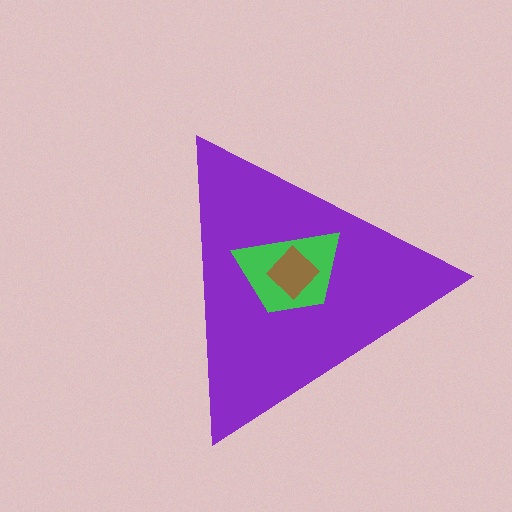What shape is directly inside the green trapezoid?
The brown diamond.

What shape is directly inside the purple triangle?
The green trapezoid.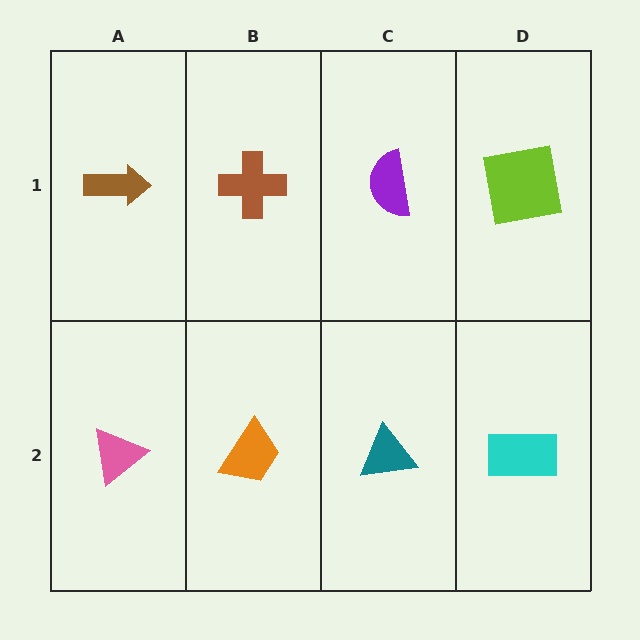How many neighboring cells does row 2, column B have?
3.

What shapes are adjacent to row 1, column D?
A cyan rectangle (row 2, column D), a purple semicircle (row 1, column C).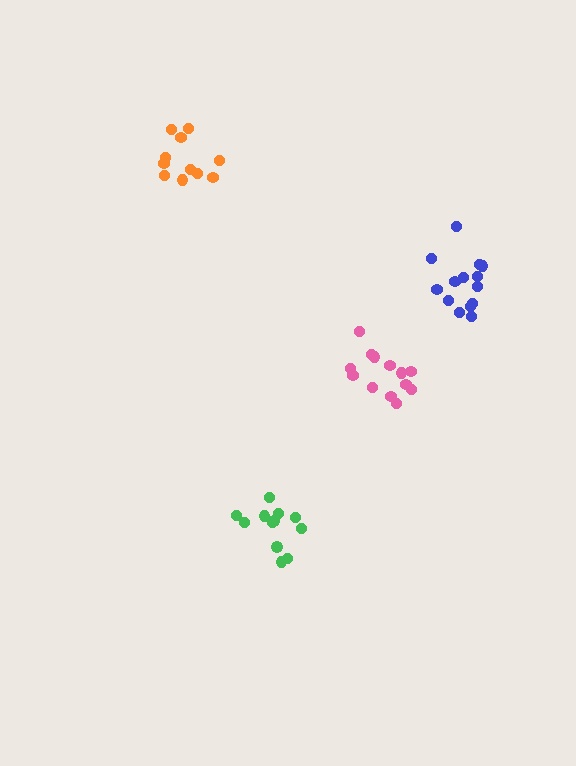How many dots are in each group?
Group 1: 13 dots, Group 2: 12 dots, Group 3: 14 dots, Group 4: 11 dots (50 total).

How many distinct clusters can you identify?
There are 4 distinct clusters.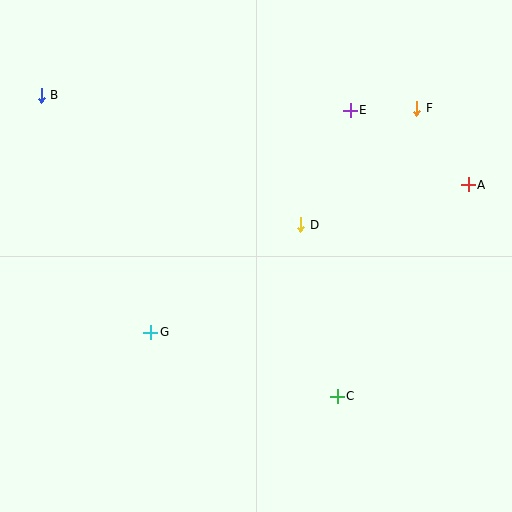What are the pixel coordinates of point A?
Point A is at (468, 185).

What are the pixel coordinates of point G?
Point G is at (151, 332).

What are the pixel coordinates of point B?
Point B is at (41, 95).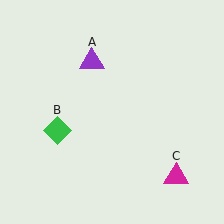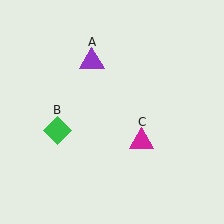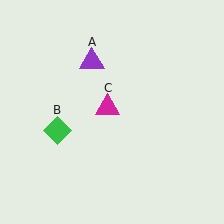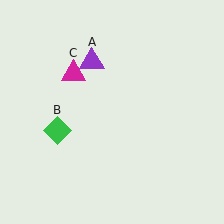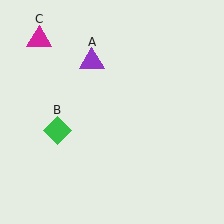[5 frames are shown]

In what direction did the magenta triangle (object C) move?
The magenta triangle (object C) moved up and to the left.